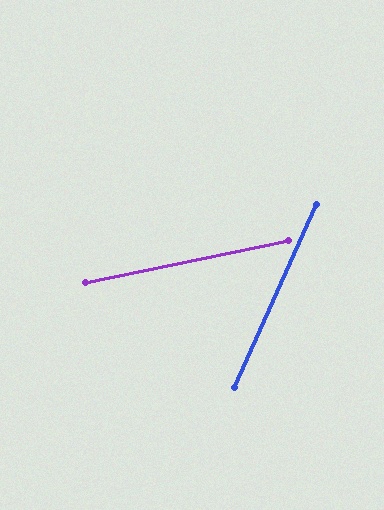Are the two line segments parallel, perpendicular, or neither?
Neither parallel nor perpendicular — they differ by about 54°.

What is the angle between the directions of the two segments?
Approximately 54 degrees.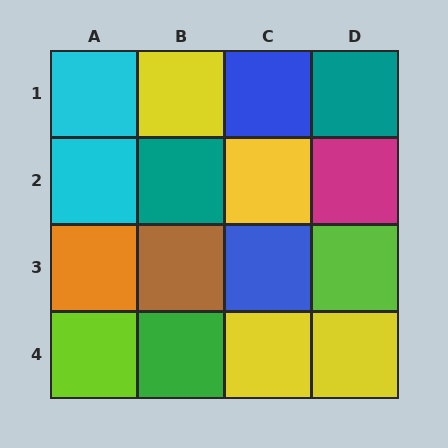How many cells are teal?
2 cells are teal.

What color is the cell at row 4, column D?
Yellow.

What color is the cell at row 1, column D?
Teal.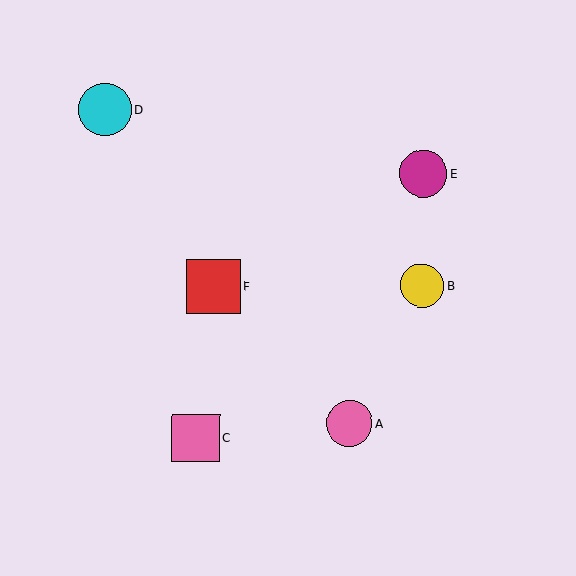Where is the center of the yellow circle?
The center of the yellow circle is at (422, 286).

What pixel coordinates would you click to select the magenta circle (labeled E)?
Click at (423, 173) to select the magenta circle E.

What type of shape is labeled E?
Shape E is a magenta circle.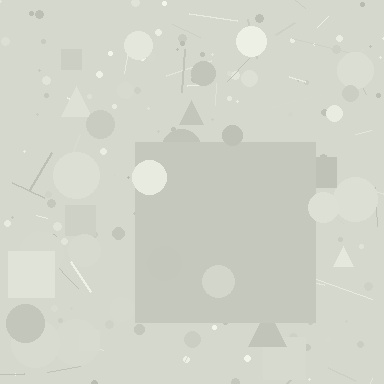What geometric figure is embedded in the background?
A square is embedded in the background.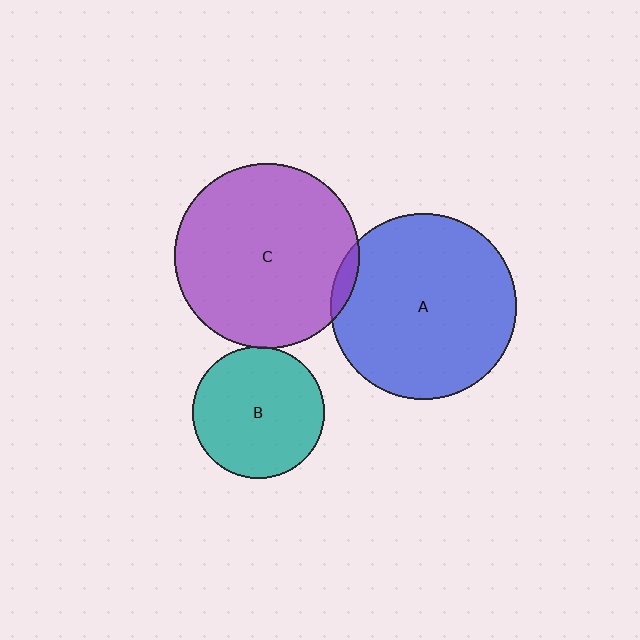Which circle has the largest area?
Circle A (blue).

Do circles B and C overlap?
Yes.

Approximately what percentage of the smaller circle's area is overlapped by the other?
Approximately 5%.